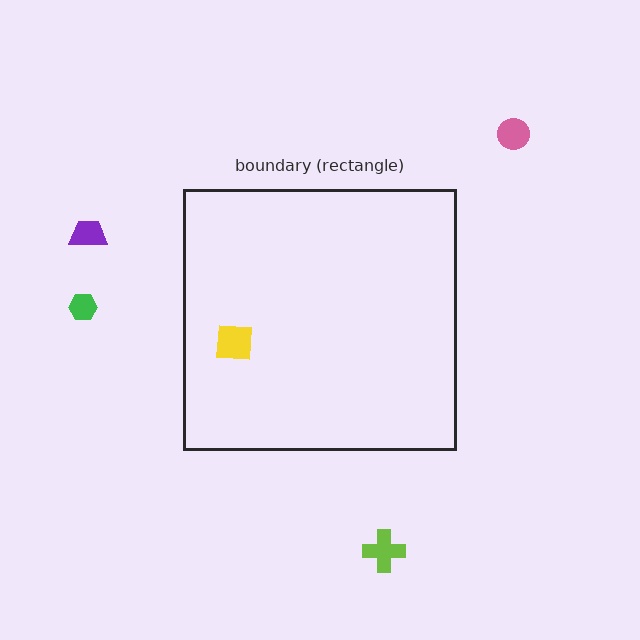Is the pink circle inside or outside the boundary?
Outside.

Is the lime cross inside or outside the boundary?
Outside.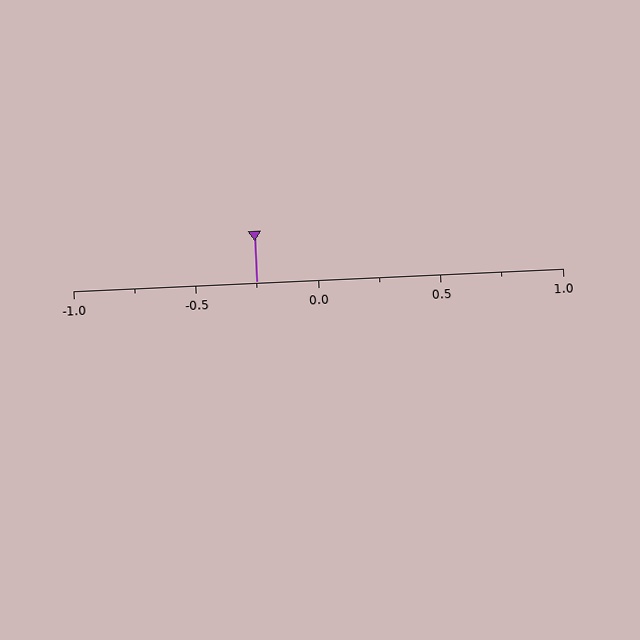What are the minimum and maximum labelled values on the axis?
The axis runs from -1.0 to 1.0.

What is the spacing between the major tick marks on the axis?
The major ticks are spaced 0.5 apart.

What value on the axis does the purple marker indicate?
The marker indicates approximately -0.25.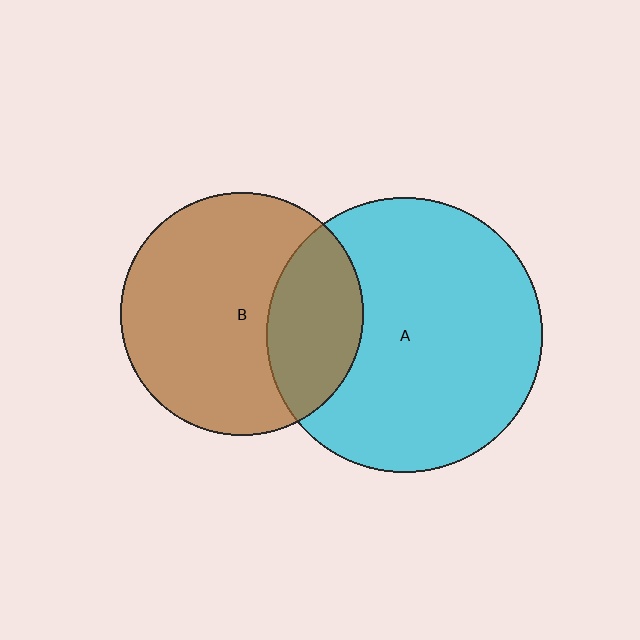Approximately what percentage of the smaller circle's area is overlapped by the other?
Approximately 30%.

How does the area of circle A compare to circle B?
Approximately 1.3 times.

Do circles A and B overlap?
Yes.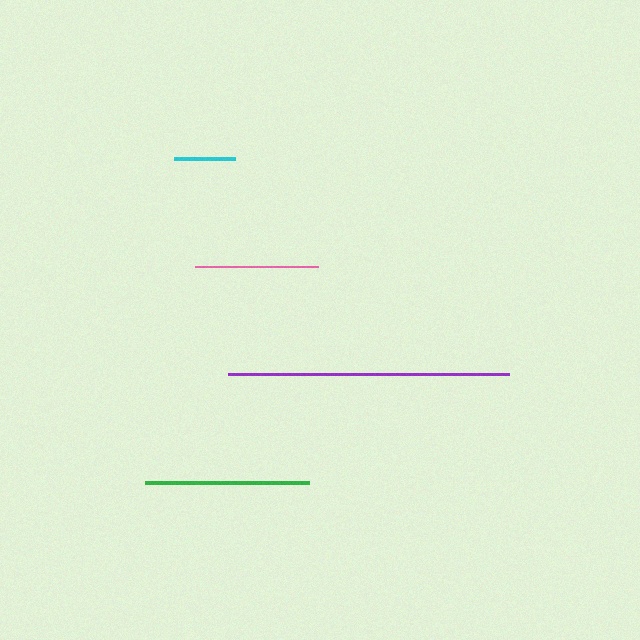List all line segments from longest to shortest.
From longest to shortest: purple, green, pink, cyan.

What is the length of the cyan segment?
The cyan segment is approximately 60 pixels long.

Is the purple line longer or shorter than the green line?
The purple line is longer than the green line.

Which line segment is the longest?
The purple line is the longest at approximately 281 pixels.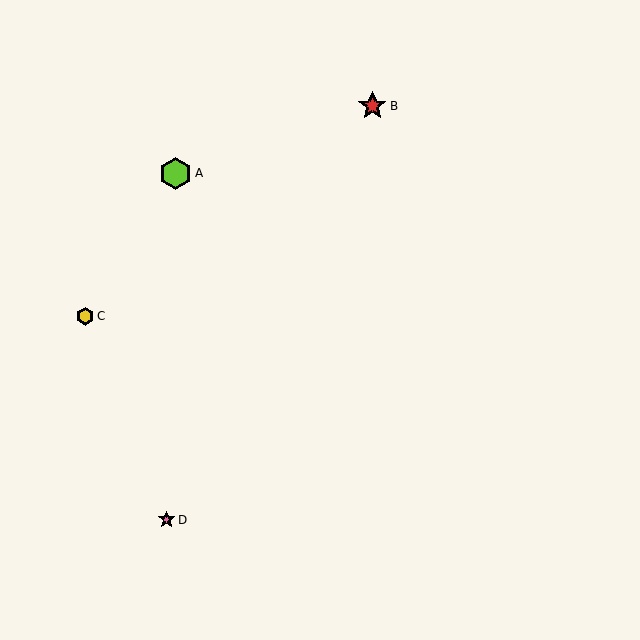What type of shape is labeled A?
Shape A is a lime hexagon.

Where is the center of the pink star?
The center of the pink star is at (167, 520).